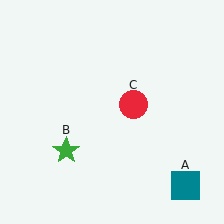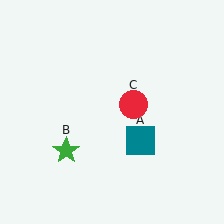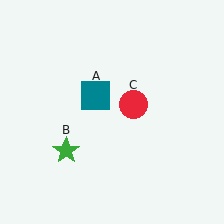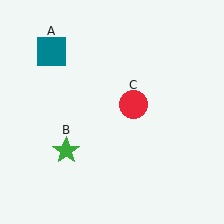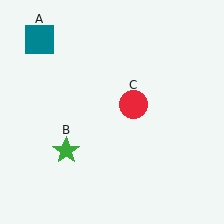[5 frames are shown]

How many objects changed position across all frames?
1 object changed position: teal square (object A).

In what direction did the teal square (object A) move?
The teal square (object A) moved up and to the left.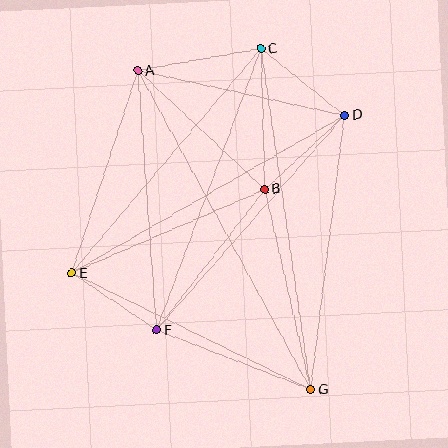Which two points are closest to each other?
Points E and F are closest to each other.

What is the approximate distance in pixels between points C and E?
The distance between C and E is approximately 294 pixels.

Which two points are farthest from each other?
Points A and G are farthest from each other.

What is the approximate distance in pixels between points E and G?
The distance between E and G is approximately 266 pixels.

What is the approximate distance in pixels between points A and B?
The distance between A and B is approximately 174 pixels.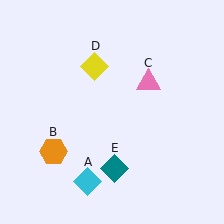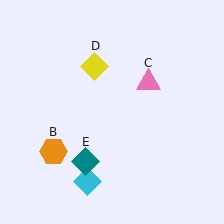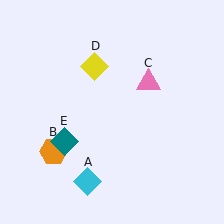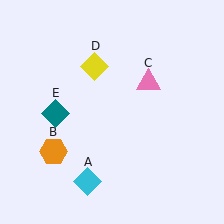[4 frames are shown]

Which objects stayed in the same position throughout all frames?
Cyan diamond (object A) and orange hexagon (object B) and pink triangle (object C) and yellow diamond (object D) remained stationary.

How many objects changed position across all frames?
1 object changed position: teal diamond (object E).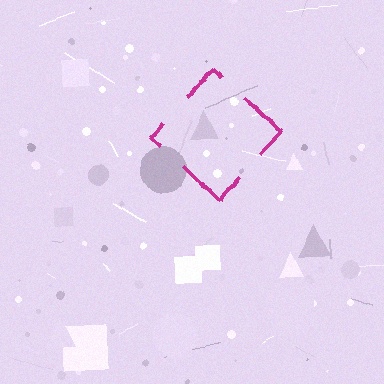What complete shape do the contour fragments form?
The contour fragments form a diamond.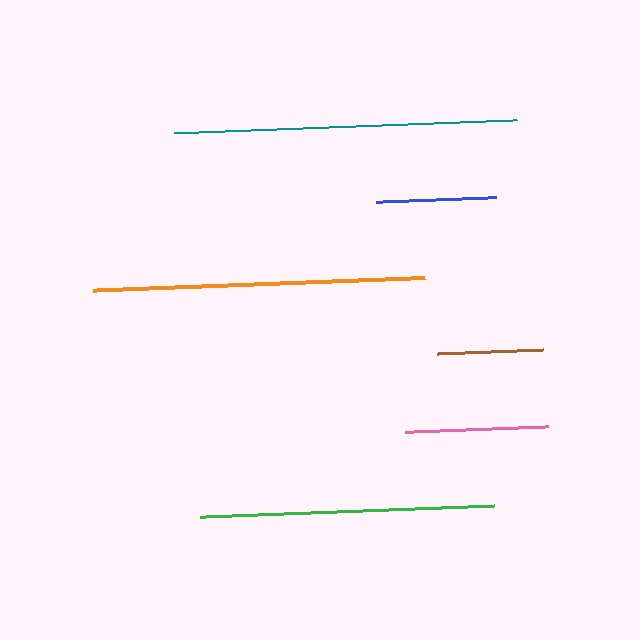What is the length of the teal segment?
The teal segment is approximately 343 pixels long.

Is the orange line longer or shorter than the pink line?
The orange line is longer than the pink line.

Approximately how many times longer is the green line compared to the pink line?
The green line is approximately 2.1 times the length of the pink line.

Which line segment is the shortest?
The brown line is the shortest at approximately 106 pixels.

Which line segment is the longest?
The teal line is the longest at approximately 343 pixels.